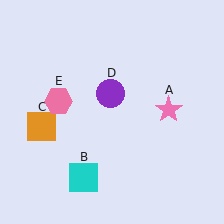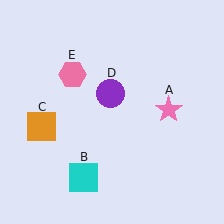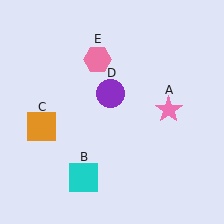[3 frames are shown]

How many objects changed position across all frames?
1 object changed position: pink hexagon (object E).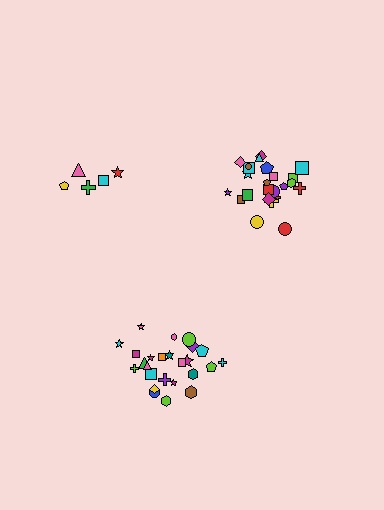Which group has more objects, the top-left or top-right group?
The top-right group.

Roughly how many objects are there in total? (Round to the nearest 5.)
Roughly 55 objects in total.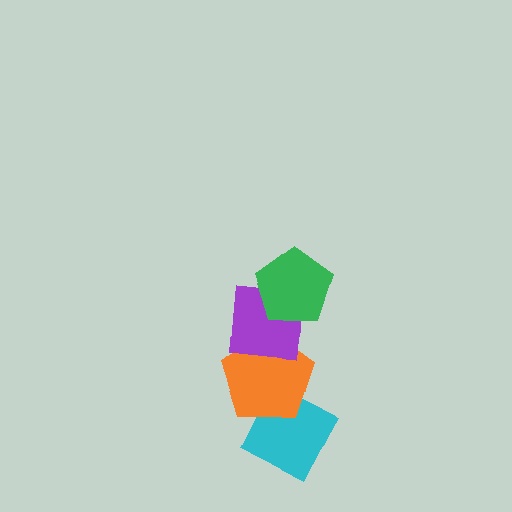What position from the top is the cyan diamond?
The cyan diamond is 4th from the top.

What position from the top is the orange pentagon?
The orange pentagon is 3rd from the top.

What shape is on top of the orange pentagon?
The purple square is on top of the orange pentagon.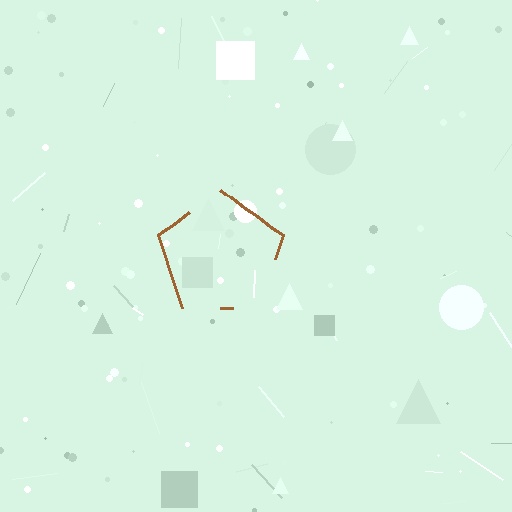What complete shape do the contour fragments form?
The contour fragments form a pentagon.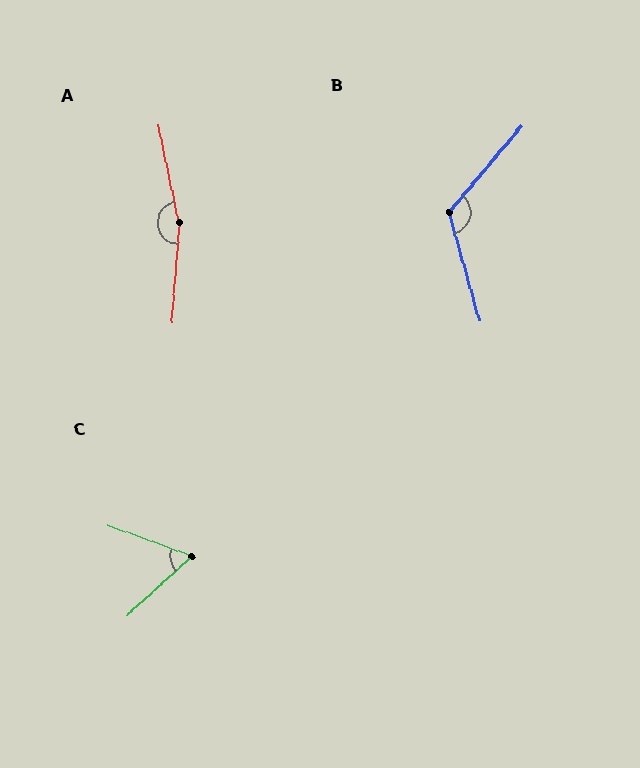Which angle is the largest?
A, at approximately 164 degrees.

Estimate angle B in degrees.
Approximately 124 degrees.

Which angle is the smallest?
C, at approximately 63 degrees.